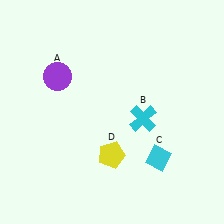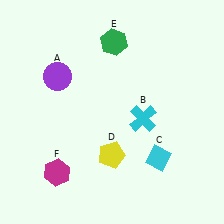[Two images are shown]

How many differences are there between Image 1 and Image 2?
There are 2 differences between the two images.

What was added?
A green hexagon (E), a magenta hexagon (F) were added in Image 2.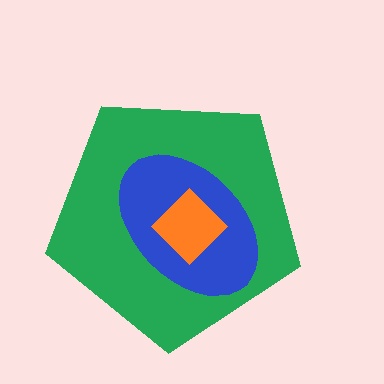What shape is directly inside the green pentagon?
The blue ellipse.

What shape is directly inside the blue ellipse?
The orange diamond.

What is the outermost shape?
The green pentagon.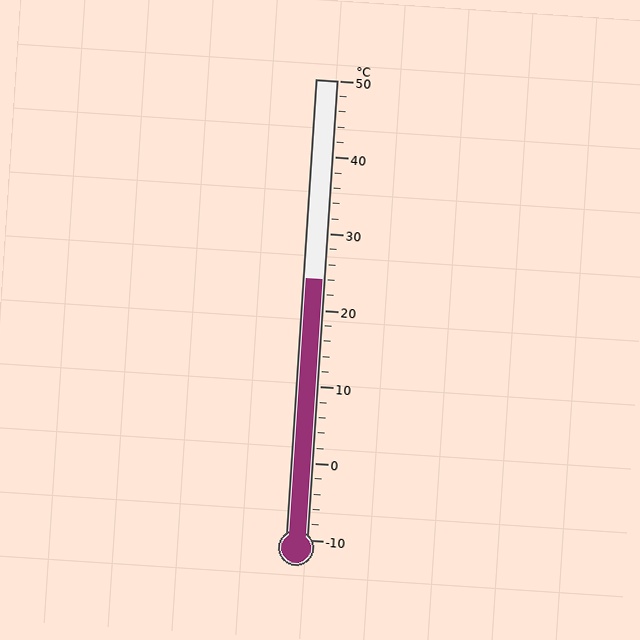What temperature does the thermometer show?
The thermometer shows approximately 24°C.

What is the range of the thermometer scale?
The thermometer scale ranges from -10°C to 50°C.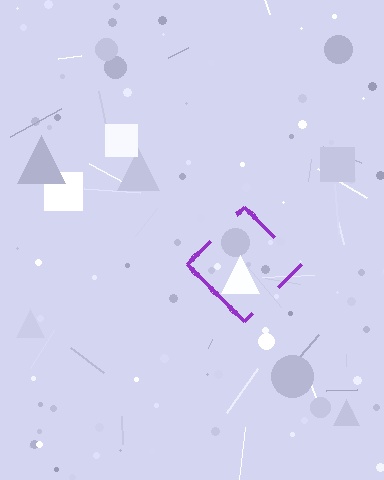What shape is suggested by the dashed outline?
The dashed outline suggests a diamond.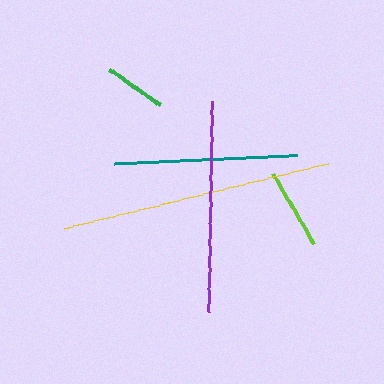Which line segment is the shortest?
The green line is the shortest at approximately 62 pixels.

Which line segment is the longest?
The yellow line is the longest at approximately 272 pixels.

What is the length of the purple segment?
The purple segment is approximately 212 pixels long.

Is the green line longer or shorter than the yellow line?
The yellow line is longer than the green line.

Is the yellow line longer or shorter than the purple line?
The yellow line is longer than the purple line.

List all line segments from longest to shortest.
From longest to shortest: yellow, purple, teal, lime, green.